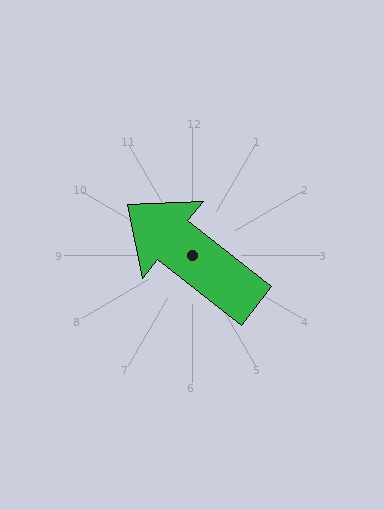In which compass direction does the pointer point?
Northwest.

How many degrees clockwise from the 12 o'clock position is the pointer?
Approximately 308 degrees.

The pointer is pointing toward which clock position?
Roughly 10 o'clock.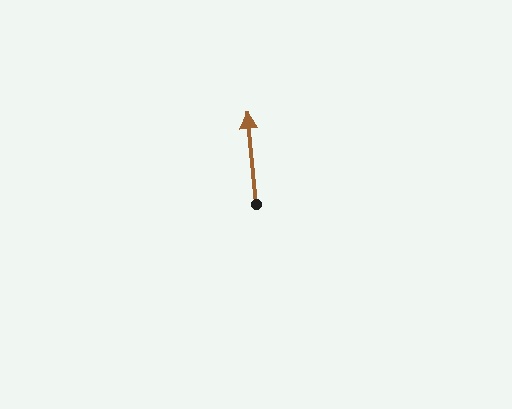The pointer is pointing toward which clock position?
Roughly 12 o'clock.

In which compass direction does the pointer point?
North.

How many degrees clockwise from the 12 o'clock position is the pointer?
Approximately 354 degrees.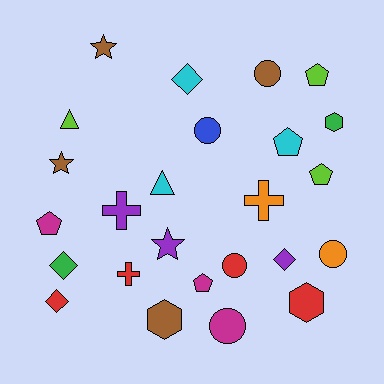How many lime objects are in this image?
There are 3 lime objects.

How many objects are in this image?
There are 25 objects.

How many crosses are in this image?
There are 3 crosses.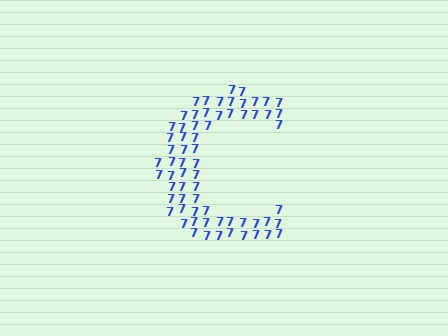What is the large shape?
The large shape is the letter C.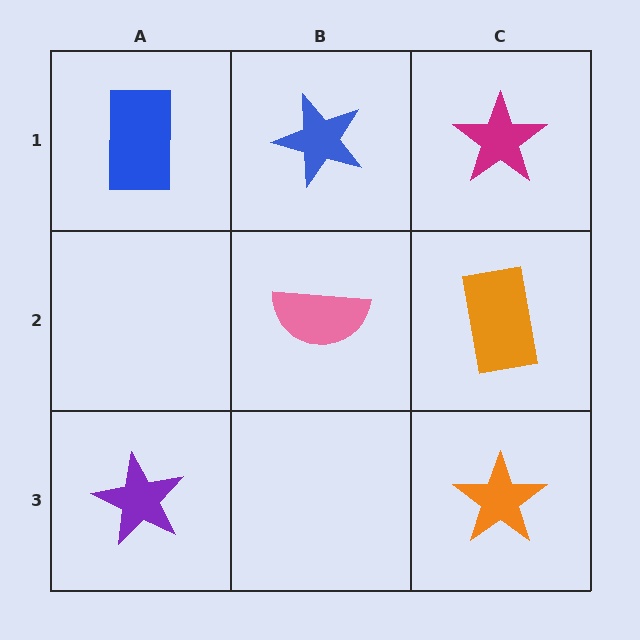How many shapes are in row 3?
2 shapes.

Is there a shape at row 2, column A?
No, that cell is empty.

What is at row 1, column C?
A magenta star.